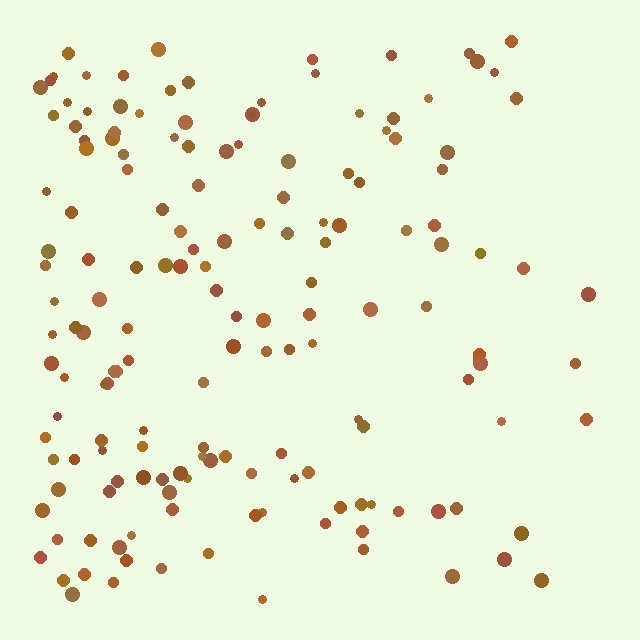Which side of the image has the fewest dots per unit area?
The right.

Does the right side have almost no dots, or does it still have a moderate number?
Still a moderate number, just noticeably fewer than the left.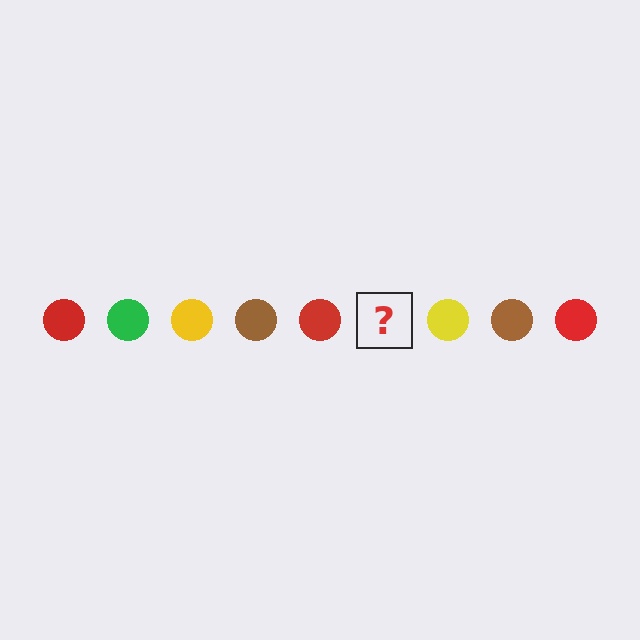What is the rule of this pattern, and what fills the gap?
The rule is that the pattern cycles through red, green, yellow, brown circles. The gap should be filled with a green circle.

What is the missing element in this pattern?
The missing element is a green circle.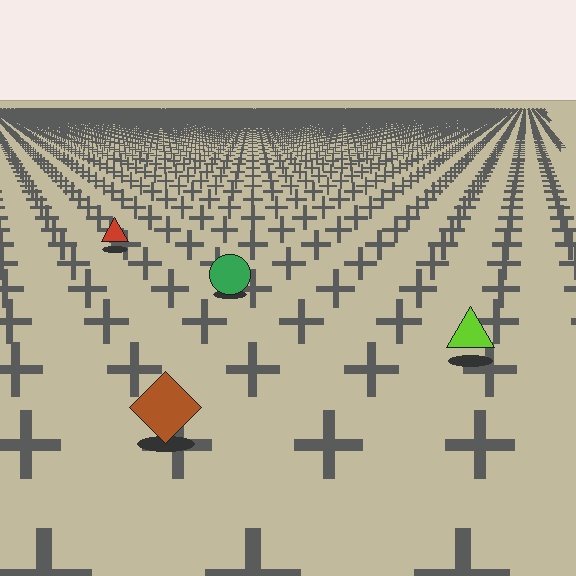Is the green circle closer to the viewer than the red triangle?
Yes. The green circle is closer — you can tell from the texture gradient: the ground texture is coarser near it.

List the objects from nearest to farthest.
From nearest to farthest: the brown diamond, the lime triangle, the green circle, the red triangle.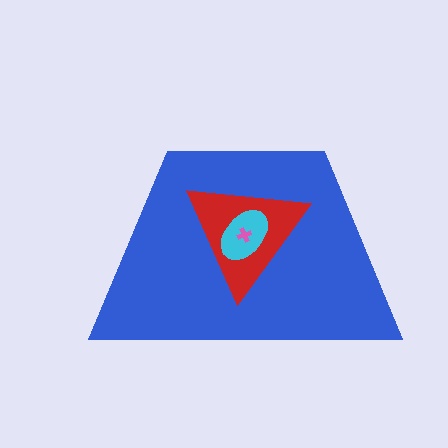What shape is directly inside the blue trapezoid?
The red triangle.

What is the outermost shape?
The blue trapezoid.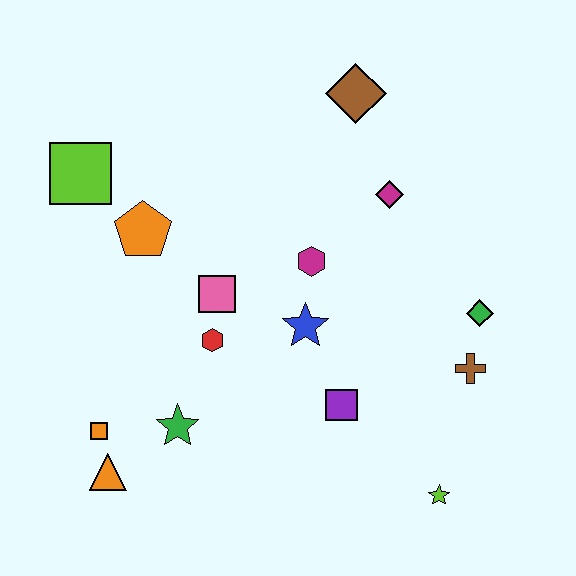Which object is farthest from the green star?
The brown diamond is farthest from the green star.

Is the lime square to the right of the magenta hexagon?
No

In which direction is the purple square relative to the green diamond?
The purple square is to the left of the green diamond.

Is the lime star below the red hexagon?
Yes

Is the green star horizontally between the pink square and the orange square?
Yes